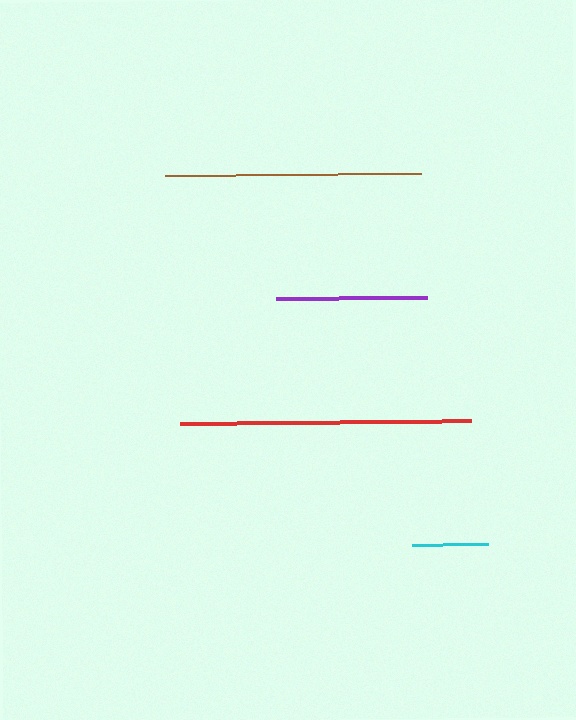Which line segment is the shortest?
The cyan line is the shortest at approximately 75 pixels.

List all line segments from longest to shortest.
From longest to shortest: red, brown, purple, cyan.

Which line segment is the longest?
The red line is the longest at approximately 291 pixels.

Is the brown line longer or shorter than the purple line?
The brown line is longer than the purple line.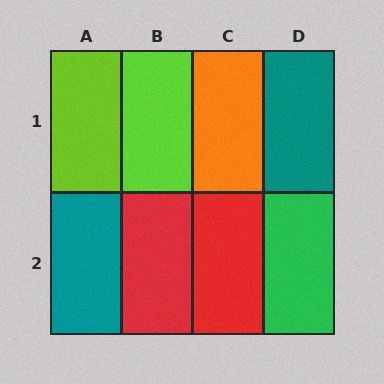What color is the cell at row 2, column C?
Red.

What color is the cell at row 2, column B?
Red.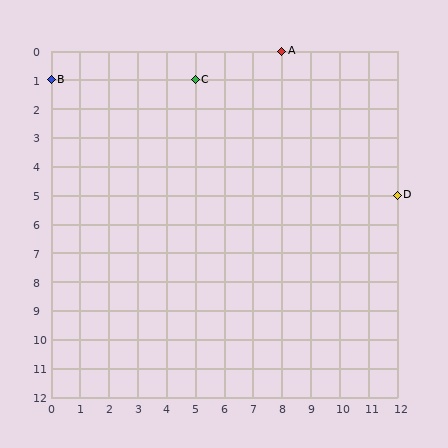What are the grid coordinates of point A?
Point A is at grid coordinates (8, 0).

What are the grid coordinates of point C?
Point C is at grid coordinates (5, 1).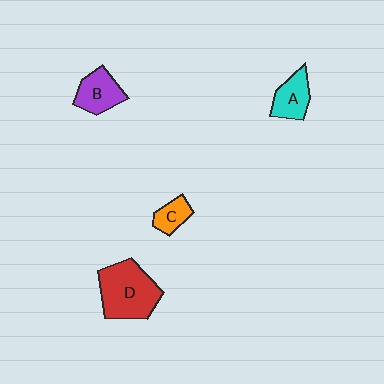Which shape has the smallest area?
Shape C (orange).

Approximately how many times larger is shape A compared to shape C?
Approximately 1.4 times.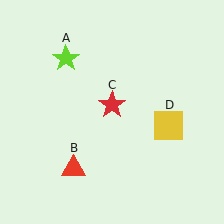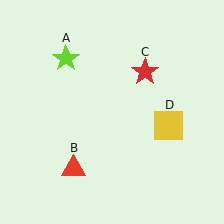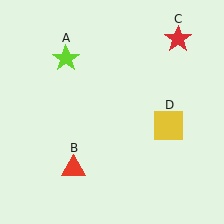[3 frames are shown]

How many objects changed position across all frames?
1 object changed position: red star (object C).